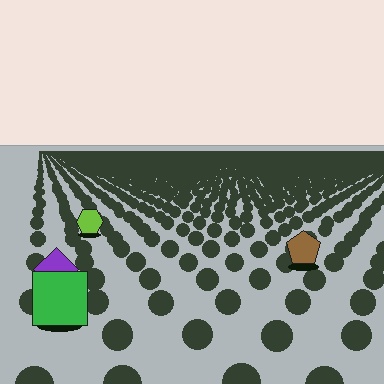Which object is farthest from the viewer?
The lime hexagon is farthest from the viewer. It appears smaller and the ground texture around it is denser.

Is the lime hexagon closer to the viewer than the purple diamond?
No. The purple diamond is closer — you can tell from the texture gradient: the ground texture is coarser near it.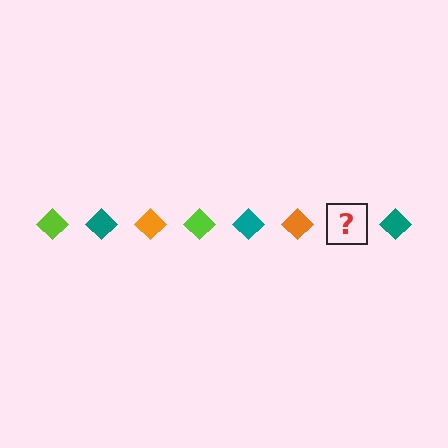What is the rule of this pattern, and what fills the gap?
The rule is that the pattern cycles through lime, teal, orange diamonds. The gap should be filled with a lime diamond.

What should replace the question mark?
The question mark should be replaced with a lime diamond.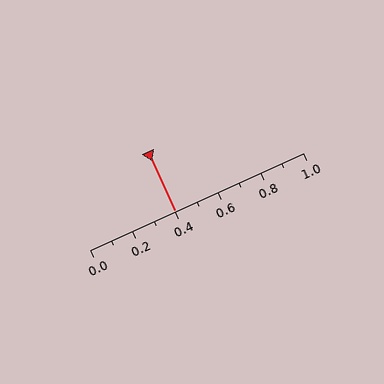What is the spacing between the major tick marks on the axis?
The major ticks are spaced 0.2 apart.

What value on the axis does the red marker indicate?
The marker indicates approximately 0.4.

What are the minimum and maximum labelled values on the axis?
The axis runs from 0.0 to 1.0.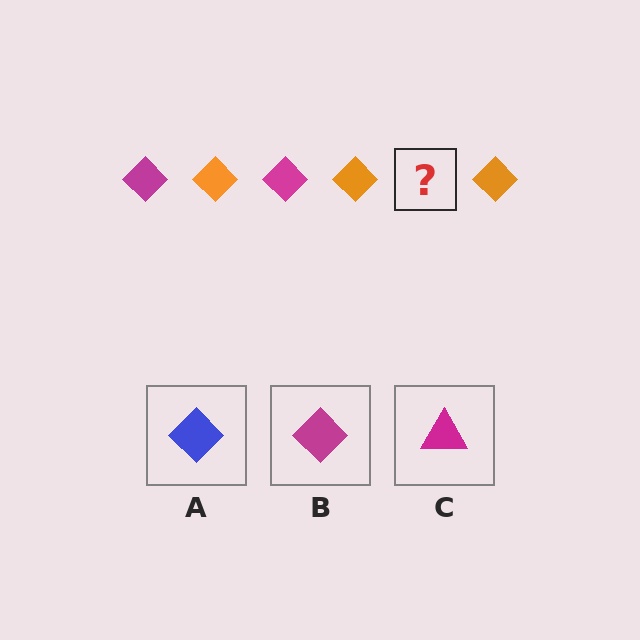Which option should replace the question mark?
Option B.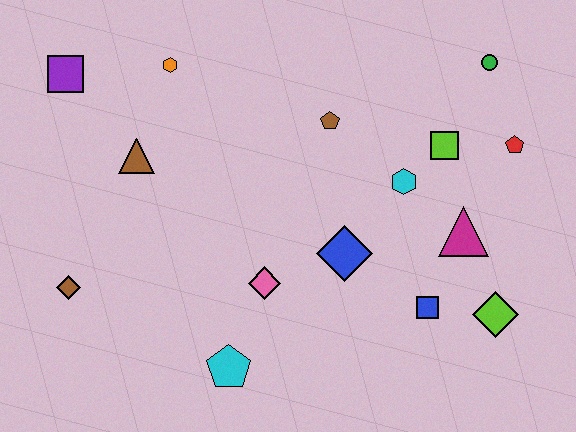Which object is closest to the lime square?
The cyan hexagon is closest to the lime square.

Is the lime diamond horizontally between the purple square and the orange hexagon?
No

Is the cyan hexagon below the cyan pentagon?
No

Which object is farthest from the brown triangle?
The lime diamond is farthest from the brown triangle.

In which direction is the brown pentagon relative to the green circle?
The brown pentagon is to the left of the green circle.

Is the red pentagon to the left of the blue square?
No